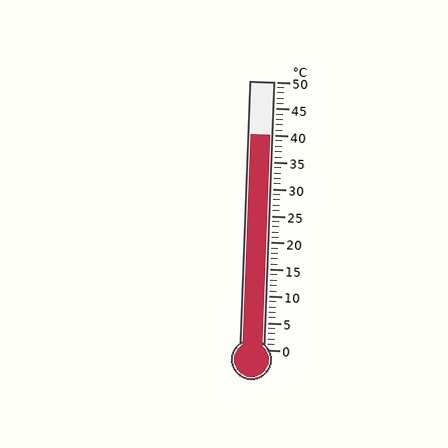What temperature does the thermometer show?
The thermometer shows approximately 40°C.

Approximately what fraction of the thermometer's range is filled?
The thermometer is filled to approximately 80% of its range.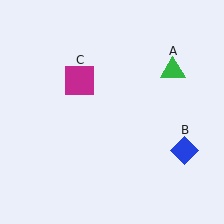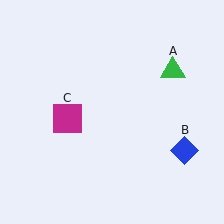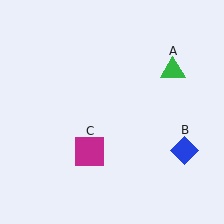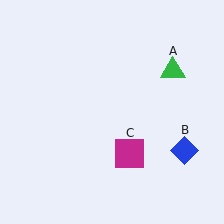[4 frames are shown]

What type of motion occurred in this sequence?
The magenta square (object C) rotated counterclockwise around the center of the scene.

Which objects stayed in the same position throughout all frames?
Green triangle (object A) and blue diamond (object B) remained stationary.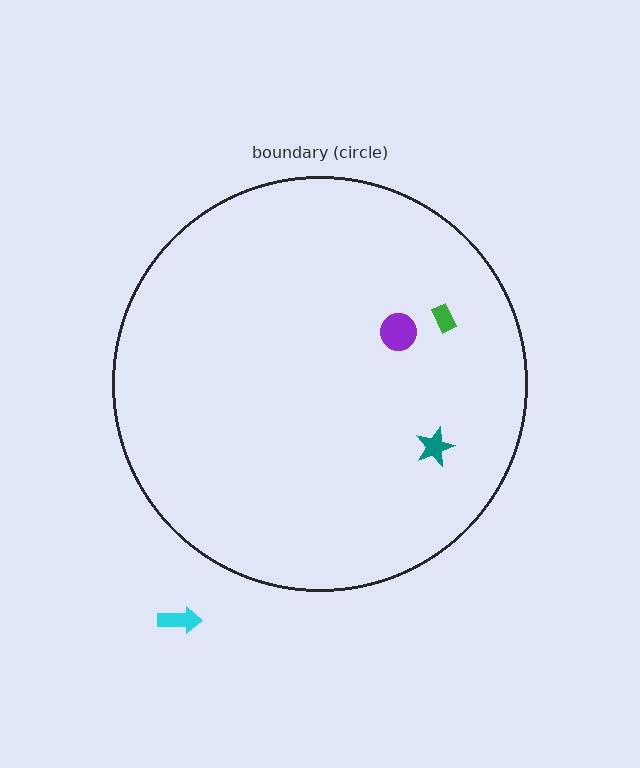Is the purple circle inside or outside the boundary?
Inside.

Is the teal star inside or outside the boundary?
Inside.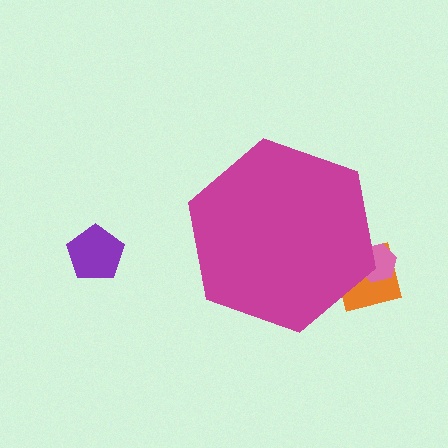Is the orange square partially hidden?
Yes, the orange square is partially hidden behind the magenta hexagon.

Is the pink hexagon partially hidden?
Yes, the pink hexagon is partially hidden behind the magenta hexagon.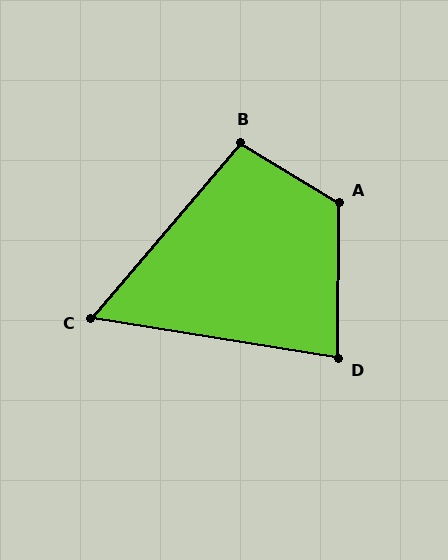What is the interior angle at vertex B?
Approximately 99 degrees (obtuse).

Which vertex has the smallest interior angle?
C, at approximately 59 degrees.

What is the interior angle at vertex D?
Approximately 81 degrees (acute).